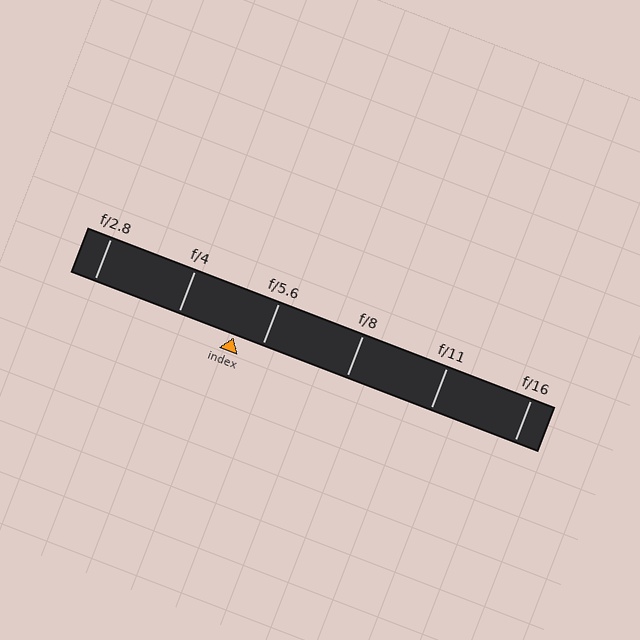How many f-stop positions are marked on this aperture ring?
There are 6 f-stop positions marked.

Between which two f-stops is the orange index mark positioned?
The index mark is between f/4 and f/5.6.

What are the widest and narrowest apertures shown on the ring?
The widest aperture shown is f/2.8 and the narrowest is f/16.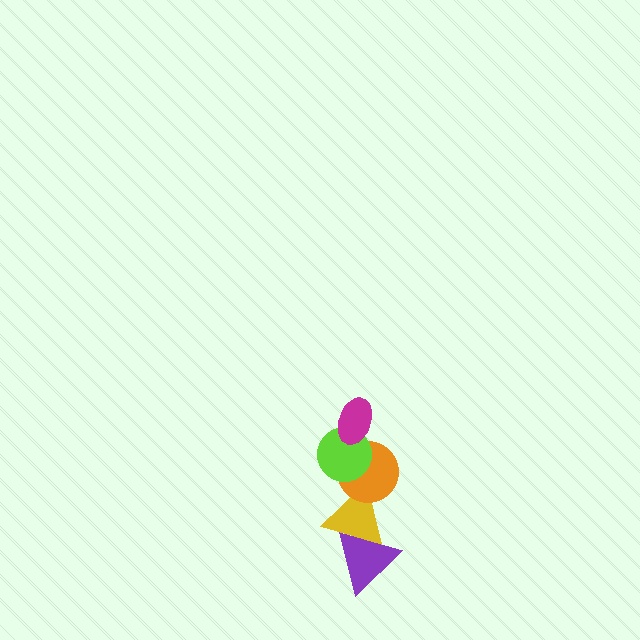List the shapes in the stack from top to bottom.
From top to bottom: the magenta ellipse, the lime circle, the orange circle, the yellow triangle, the purple triangle.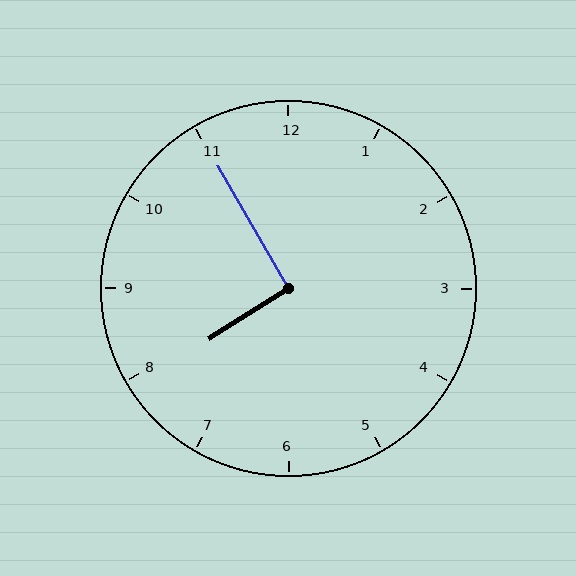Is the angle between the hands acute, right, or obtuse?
It is right.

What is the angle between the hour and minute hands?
Approximately 92 degrees.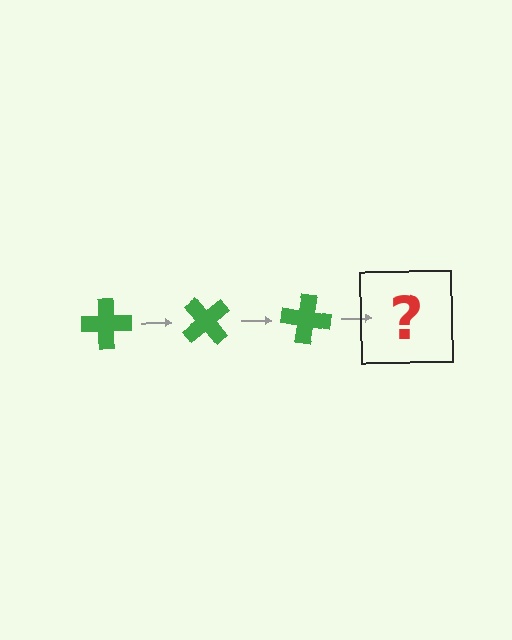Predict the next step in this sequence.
The next step is a green cross rotated 150 degrees.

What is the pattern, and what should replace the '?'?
The pattern is that the cross rotates 50 degrees each step. The '?' should be a green cross rotated 150 degrees.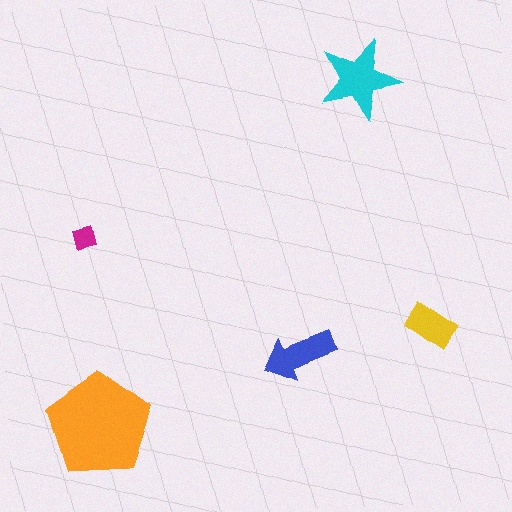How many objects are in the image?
There are 5 objects in the image.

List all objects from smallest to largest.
The magenta square, the yellow rectangle, the blue arrow, the cyan star, the orange pentagon.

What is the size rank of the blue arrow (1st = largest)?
3rd.